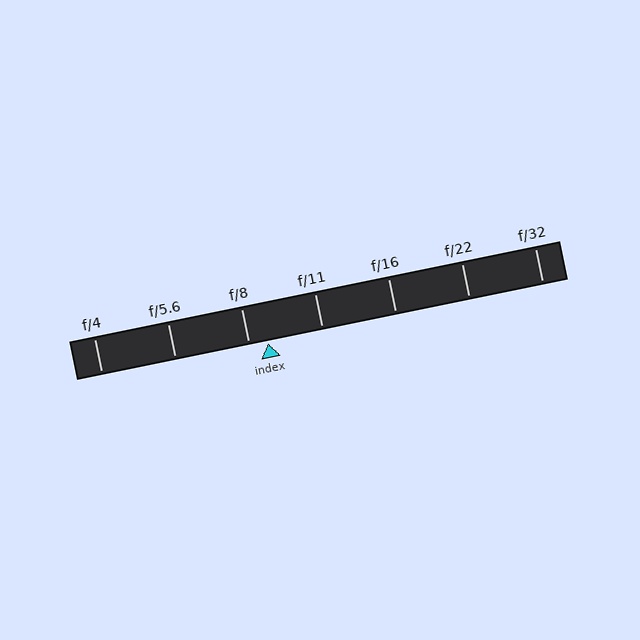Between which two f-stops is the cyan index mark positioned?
The index mark is between f/8 and f/11.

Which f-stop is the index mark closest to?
The index mark is closest to f/8.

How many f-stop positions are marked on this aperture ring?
There are 7 f-stop positions marked.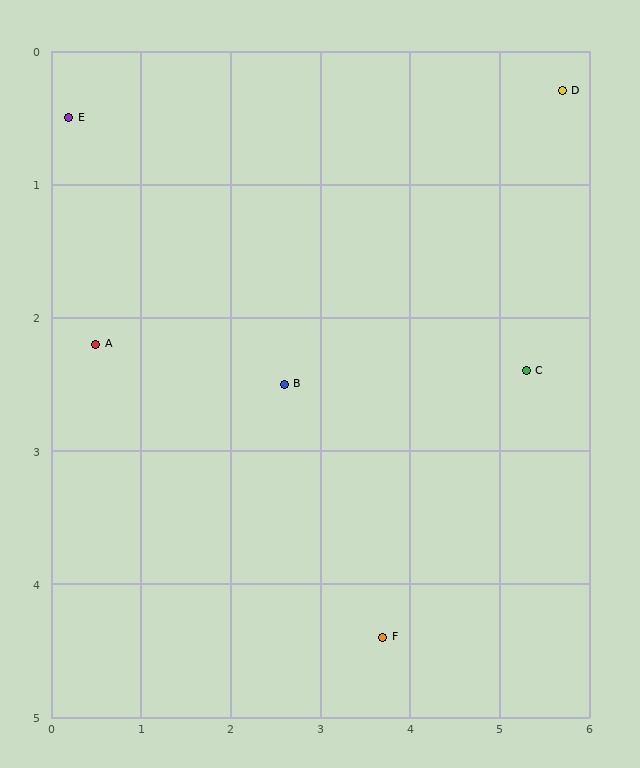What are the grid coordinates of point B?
Point B is at approximately (2.6, 2.5).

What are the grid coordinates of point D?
Point D is at approximately (5.7, 0.3).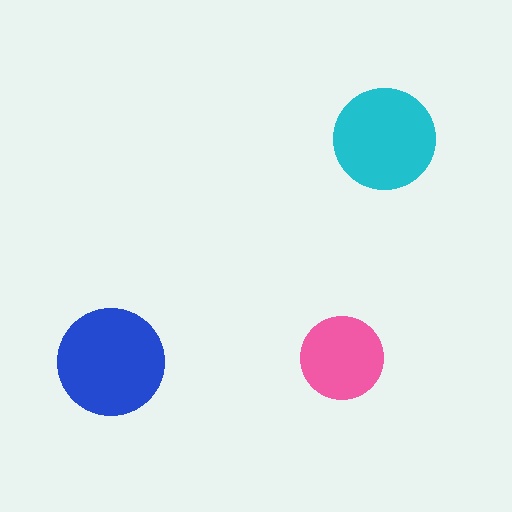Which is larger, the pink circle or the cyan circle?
The cyan one.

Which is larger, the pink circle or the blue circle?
The blue one.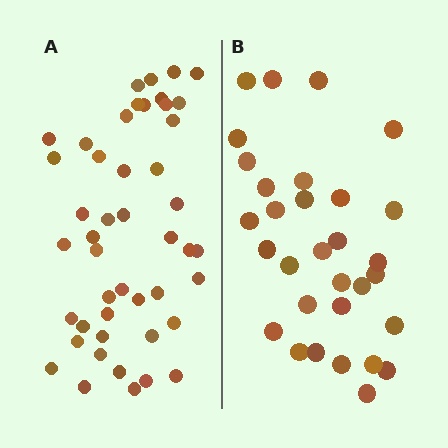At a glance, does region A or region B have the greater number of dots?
Region A (the left region) has more dots.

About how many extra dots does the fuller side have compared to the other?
Region A has approximately 15 more dots than region B.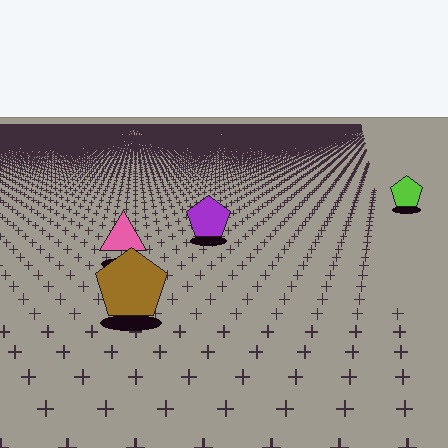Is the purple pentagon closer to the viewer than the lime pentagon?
Yes. The purple pentagon is closer — you can tell from the texture gradient: the ground texture is coarser near it.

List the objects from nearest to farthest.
From nearest to farthest: the brown pentagon, the pink triangle, the purple pentagon, the lime pentagon.